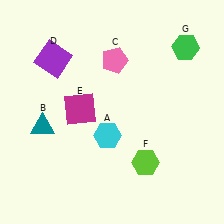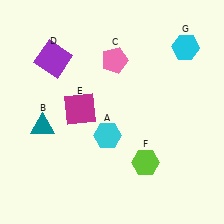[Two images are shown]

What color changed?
The hexagon (G) changed from green in Image 1 to cyan in Image 2.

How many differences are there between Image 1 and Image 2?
There is 1 difference between the two images.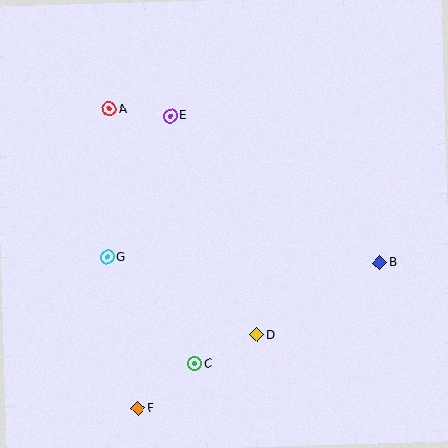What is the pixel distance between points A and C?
The distance between A and C is 268 pixels.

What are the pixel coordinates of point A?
Point A is at (109, 109).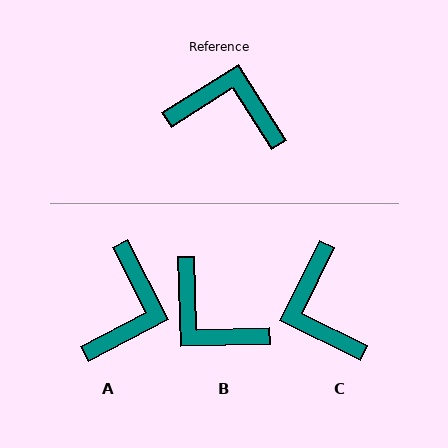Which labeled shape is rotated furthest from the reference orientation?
B, about 149 degrees away.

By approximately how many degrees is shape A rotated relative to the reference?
Approximately 95 degrees clockwise.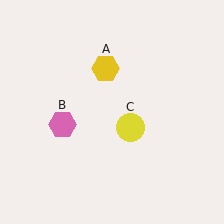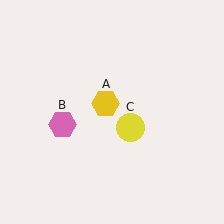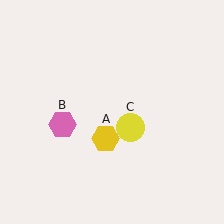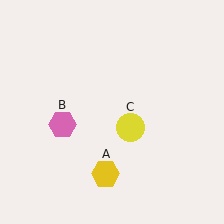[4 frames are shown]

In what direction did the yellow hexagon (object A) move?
The yellow hexagon (object A) moved down.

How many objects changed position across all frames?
1 object changed position: yellow hexagon (object A).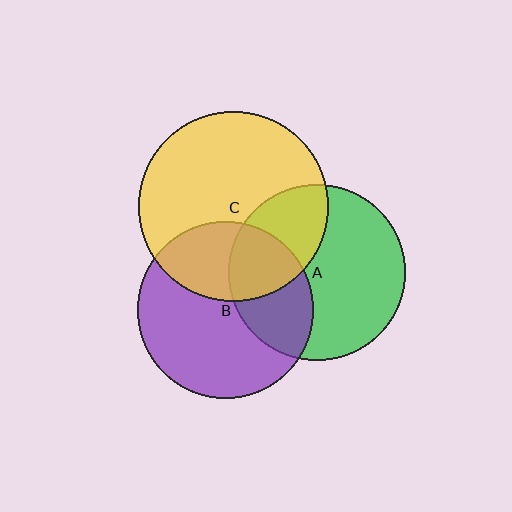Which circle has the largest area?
Circle C (yellow).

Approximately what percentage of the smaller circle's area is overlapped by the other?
Approximately 35%.